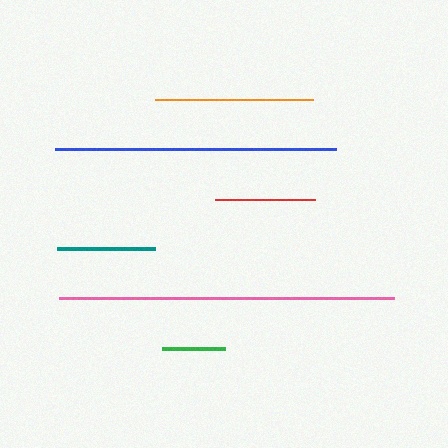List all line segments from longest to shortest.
From longest to shortest: pink, blue, orange, red, teal, green.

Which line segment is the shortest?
The green line is the shortest at approximately 63 pixels.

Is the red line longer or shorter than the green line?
The red line is longer than the green line.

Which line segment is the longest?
The pink line is the longest at approximately 335 pixels.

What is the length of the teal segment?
The teal segment is approximately 98 pixels long.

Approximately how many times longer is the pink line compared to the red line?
The pink line is approximately 3.3 times the length of the red line.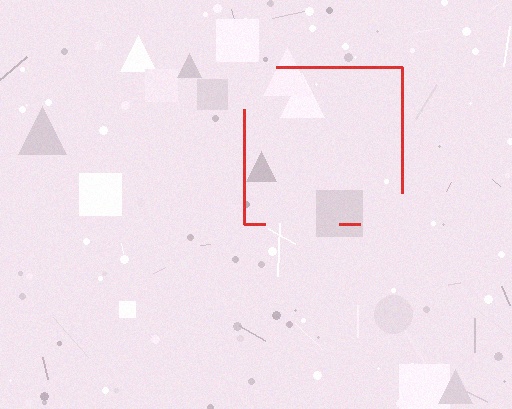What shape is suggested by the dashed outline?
The dashed outline suggests a square.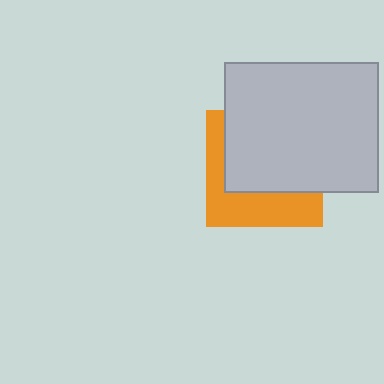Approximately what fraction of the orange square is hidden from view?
Roughly 60% of the orange square is hidden behind the light gray rectangle.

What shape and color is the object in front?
The object in front is a light gray rectangle.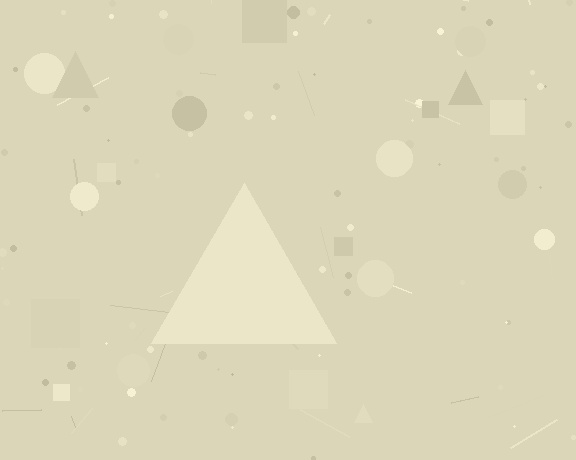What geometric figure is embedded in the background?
A triangle is embedded in the background.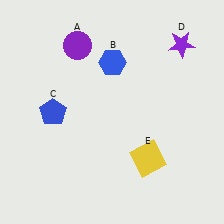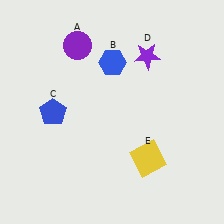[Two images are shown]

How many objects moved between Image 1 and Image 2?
1 object moved between the two images.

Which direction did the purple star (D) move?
The purple star (D) moved left.